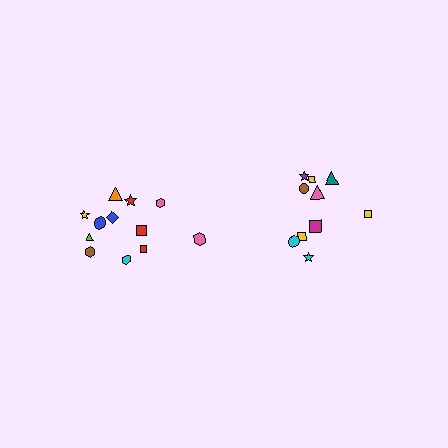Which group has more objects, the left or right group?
The left group.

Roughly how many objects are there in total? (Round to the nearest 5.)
Roughly 20 objects in total.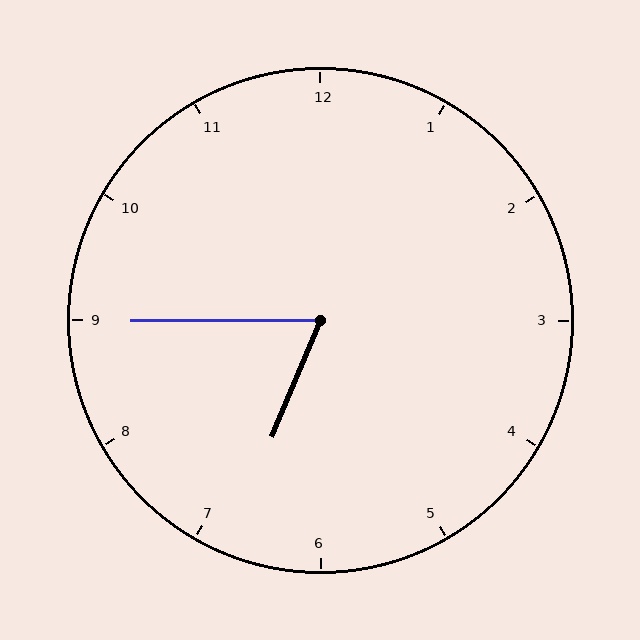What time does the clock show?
6:45.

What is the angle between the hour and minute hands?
Approximately 68 degrees.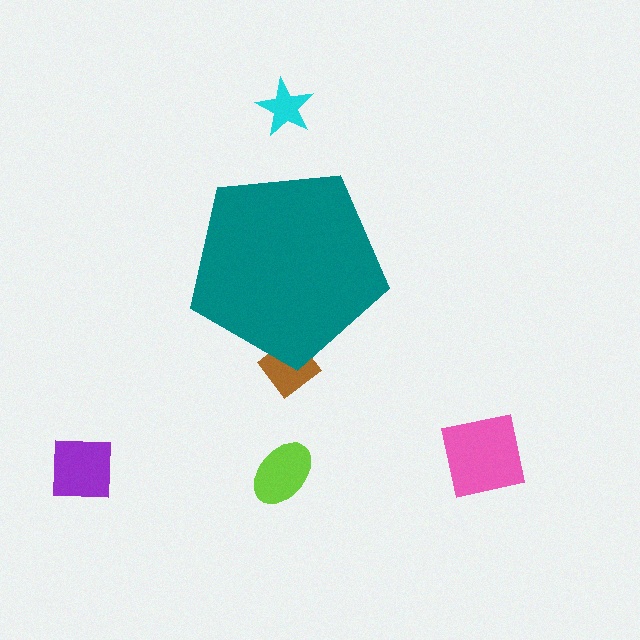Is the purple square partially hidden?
No, the purple square is fully visible.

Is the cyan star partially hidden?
No, the cyan star is fully visible.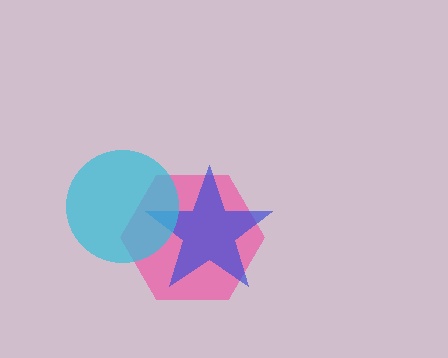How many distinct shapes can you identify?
There are 3 distinct shapes: a pink hexagon, a blue star, a cyan circle.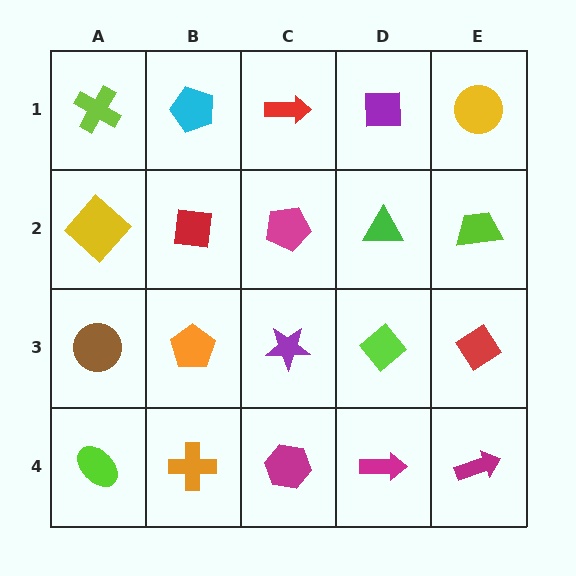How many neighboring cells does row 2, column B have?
4.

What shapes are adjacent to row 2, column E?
A yellow circle (row 1, column E), a red diamond (row 3, column E), a green triangle (row 2, column D).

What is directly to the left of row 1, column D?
A red arrow.